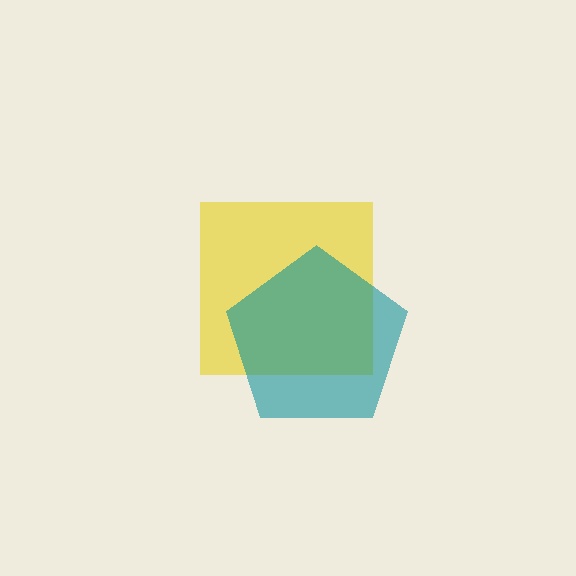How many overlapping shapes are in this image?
There are 2 overlapping shapes in the image.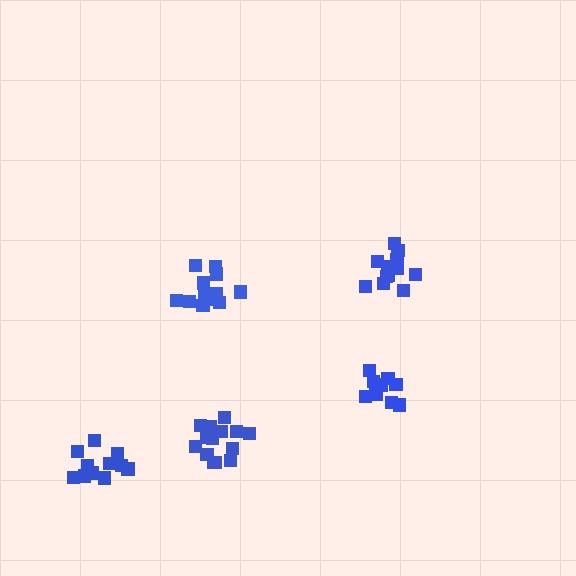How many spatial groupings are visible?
There are 5 spatial groupings.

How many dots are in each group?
Group 1: 10 dots, Group 2: 14 dots, Group 3: 13 dots, Group 4: 13 dots, Group 5: 16 dots (66 total).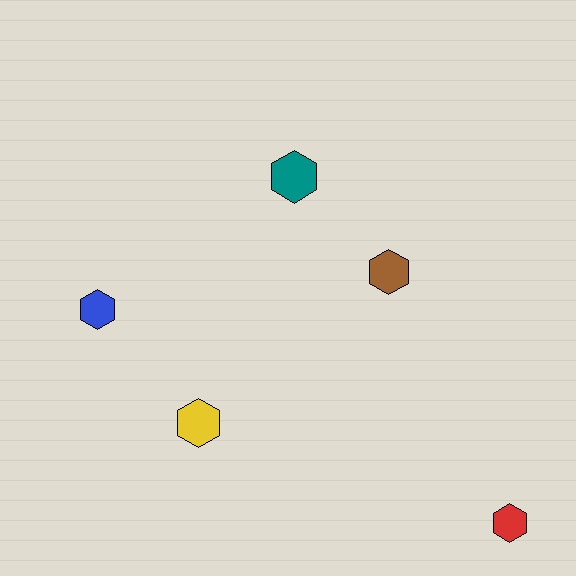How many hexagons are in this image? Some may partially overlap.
There are 5 hexagons.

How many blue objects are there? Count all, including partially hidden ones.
There is 1 blue object.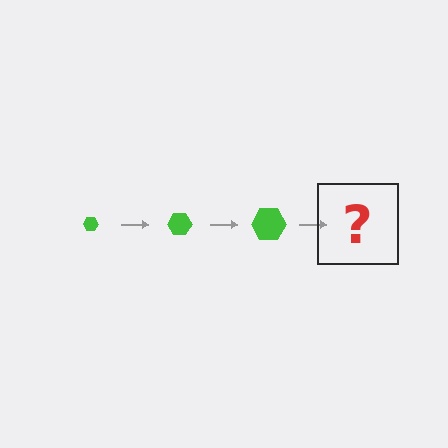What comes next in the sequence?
The next element should be a green hexagon, larger than the previous one.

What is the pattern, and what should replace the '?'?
The pattern is that the hexagon gets progressively larger each step. The '?' should be a green hexagon, larger than the previous one.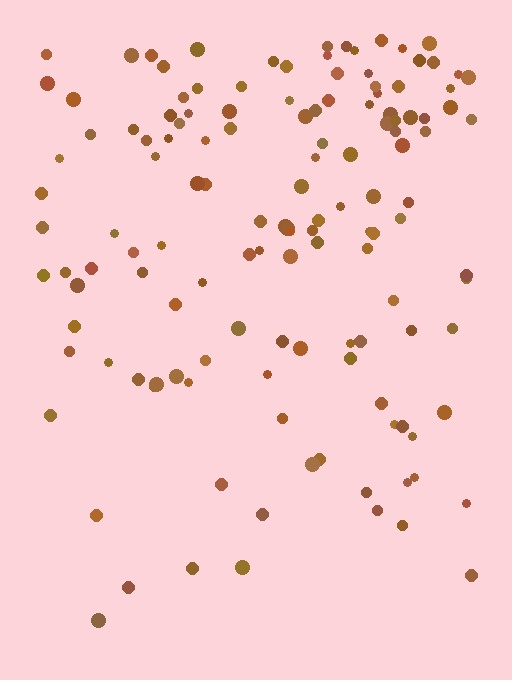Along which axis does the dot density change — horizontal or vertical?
Vertical.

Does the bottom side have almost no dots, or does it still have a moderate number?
Still a moderate number, just noticeably fewer than the top.